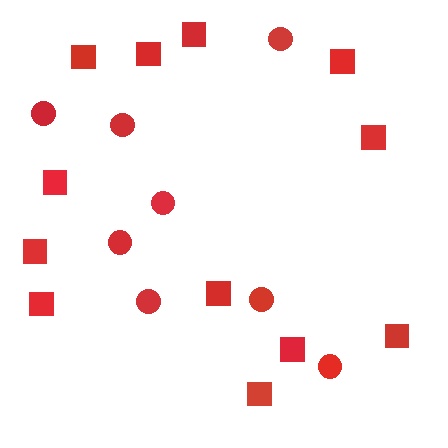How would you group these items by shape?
There are 2 groups: one group of squares (12) and one group of circles (8).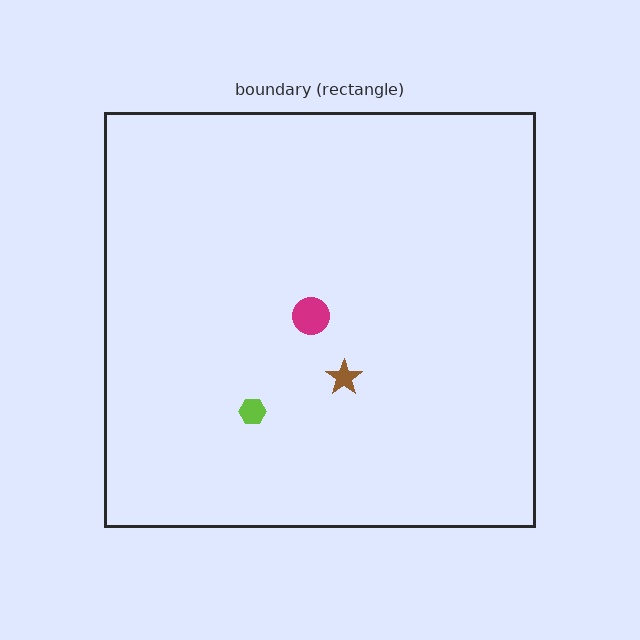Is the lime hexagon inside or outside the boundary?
Inside.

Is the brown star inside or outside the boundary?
Inside.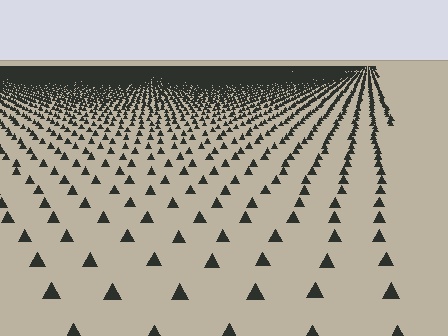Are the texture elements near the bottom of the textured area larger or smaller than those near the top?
Larger. Near the bottom, elements are closer to the viewer and appear at a bigger on-screen size.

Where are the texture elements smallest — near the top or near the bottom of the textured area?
Near the top.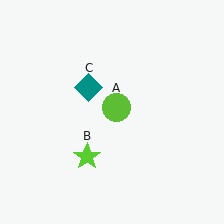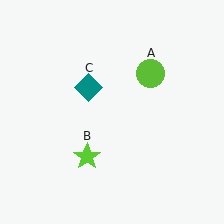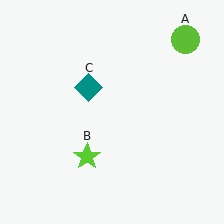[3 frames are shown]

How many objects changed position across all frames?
1 object changed position: lime circle (object A).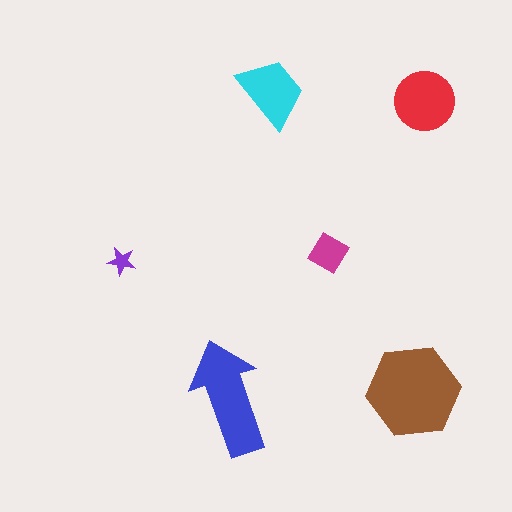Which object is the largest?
The brown hexagon.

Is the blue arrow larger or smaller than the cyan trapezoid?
Larger.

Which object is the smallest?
The purple star.